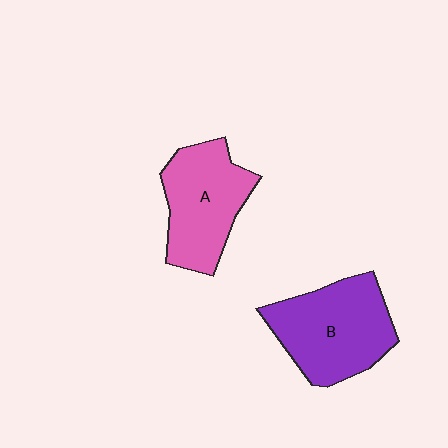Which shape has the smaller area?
Shape A (pink).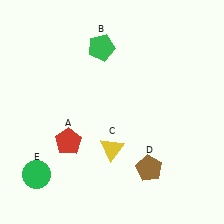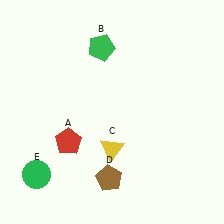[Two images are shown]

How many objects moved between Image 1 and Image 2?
1 object moved between the two images.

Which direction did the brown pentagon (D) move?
The brown pentagon (D) moved left.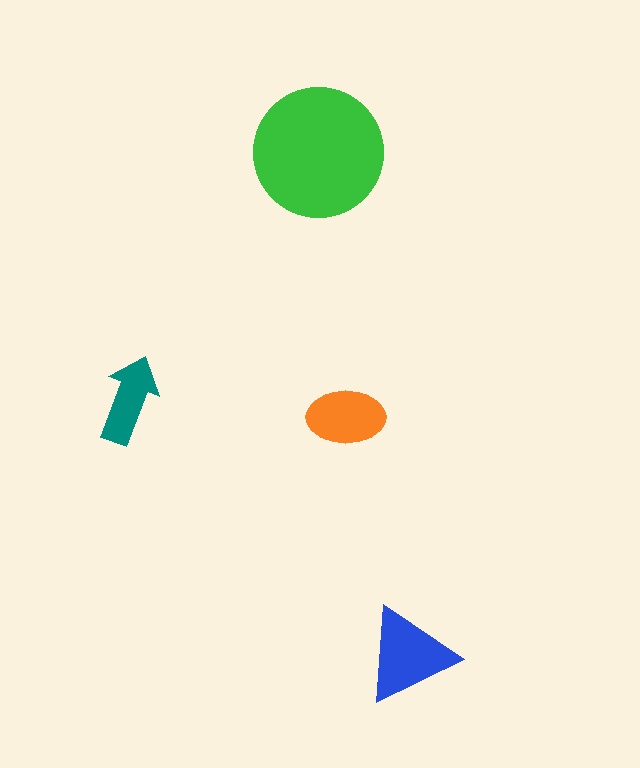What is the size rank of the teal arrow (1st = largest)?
4th.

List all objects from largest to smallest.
The green circle, the blue triangle, the orange ellipse, the teal arrow.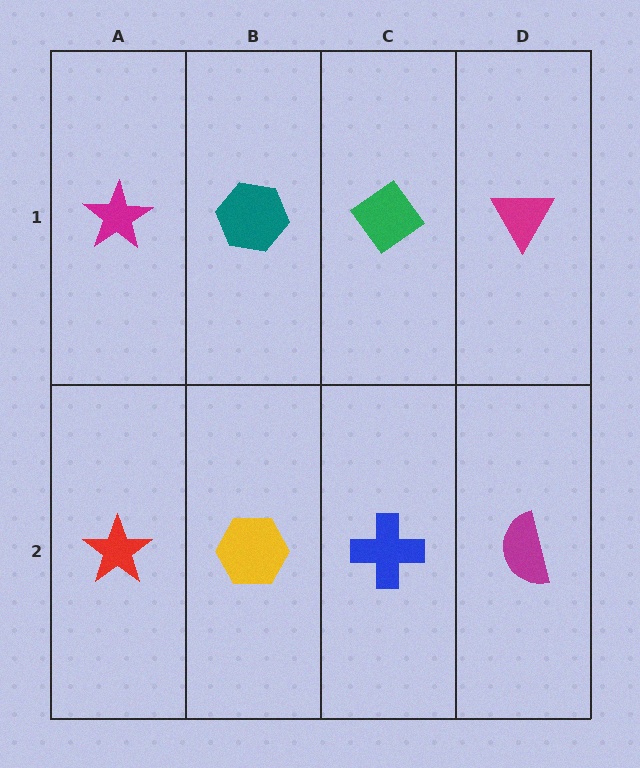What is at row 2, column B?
A yellow hexagon.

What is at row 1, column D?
A magenta triangle.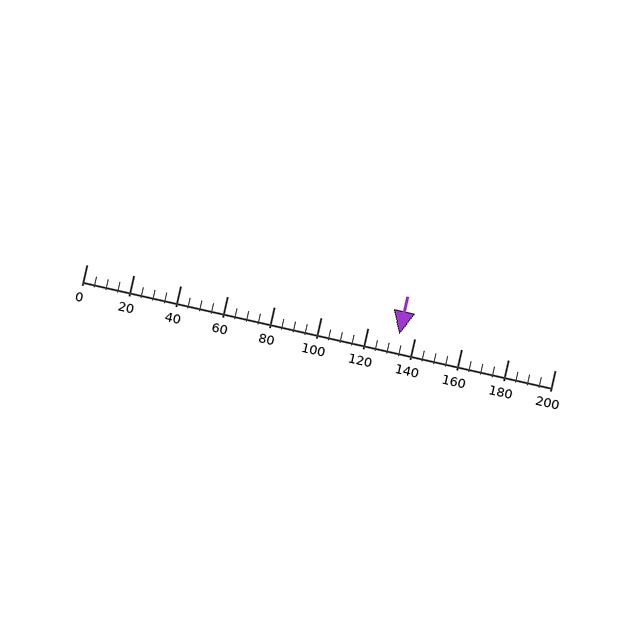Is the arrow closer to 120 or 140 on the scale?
The arrow is closer to 140.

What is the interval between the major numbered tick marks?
The major tick marks are spaced 20 units apart.